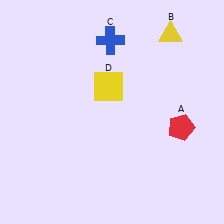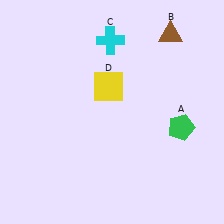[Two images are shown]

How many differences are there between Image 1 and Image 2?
There are 3 differences between the two images.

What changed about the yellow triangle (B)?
In Image 1, B is yellow. In Image 2, it changed to brown.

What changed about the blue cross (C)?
In Image 1, C is blue. In Image 2, it changed to cyan.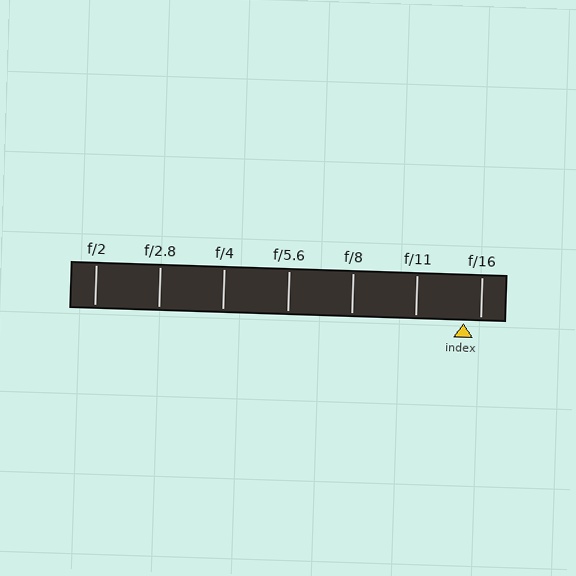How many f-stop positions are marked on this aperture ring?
There are 7 f-stop positions marked.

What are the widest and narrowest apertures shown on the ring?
The widest aperture shown is f/2 and the narrowest is f/16.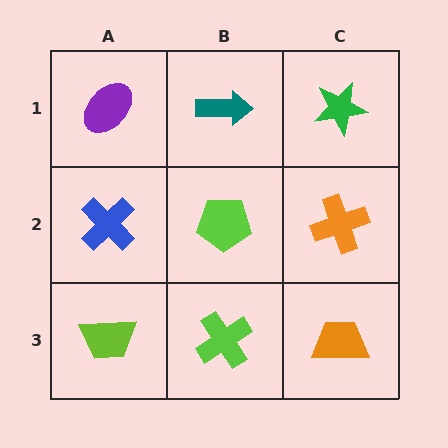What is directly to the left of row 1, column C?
A teal arrow.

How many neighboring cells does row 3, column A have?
2.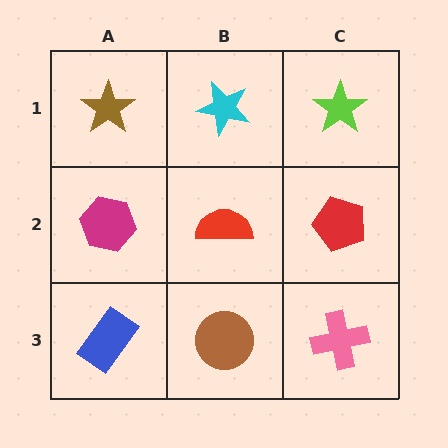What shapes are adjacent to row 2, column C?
A lime star (row 1, column C), a pink cross (row 3, column C), a red semicircle (row 2, column B).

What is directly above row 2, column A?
A brown star.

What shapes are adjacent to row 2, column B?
A cyan star (row 1, column B), a brown circle (row 3, column B), a magenta hexagon (row 2, column A), a red pentagon (row 2, column C).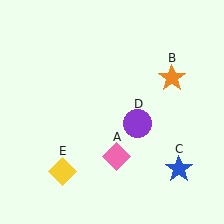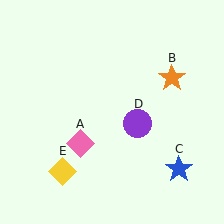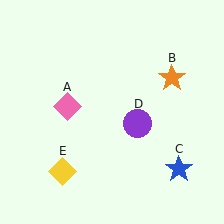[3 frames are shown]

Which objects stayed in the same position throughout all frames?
Orange star (object B) and blue star (object C) and purple circle (object D) and yellow diamond (object E) remained stationary.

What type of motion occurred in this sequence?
The pink diamond (object A) rotated clockwise around the center of the scene.